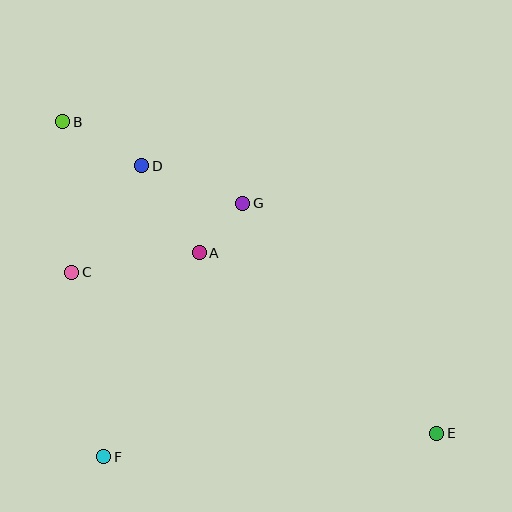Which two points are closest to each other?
Points A and G are closest to each other.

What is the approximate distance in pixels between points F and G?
The distance between F and G is approximately 289 pixels.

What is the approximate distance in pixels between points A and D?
The distance between A and D is approximately 104 pixels.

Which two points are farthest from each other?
Points B and E are farthest from each other.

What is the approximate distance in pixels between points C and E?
The distance between C and E is approximately 399 pixels.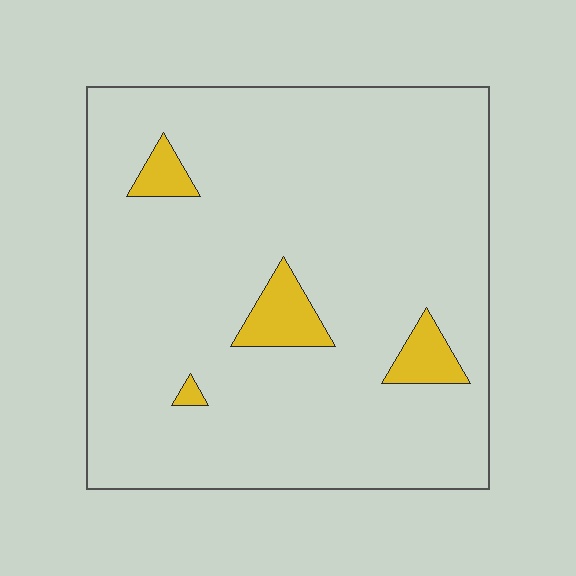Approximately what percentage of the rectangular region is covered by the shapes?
Approximately 5%.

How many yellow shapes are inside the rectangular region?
4.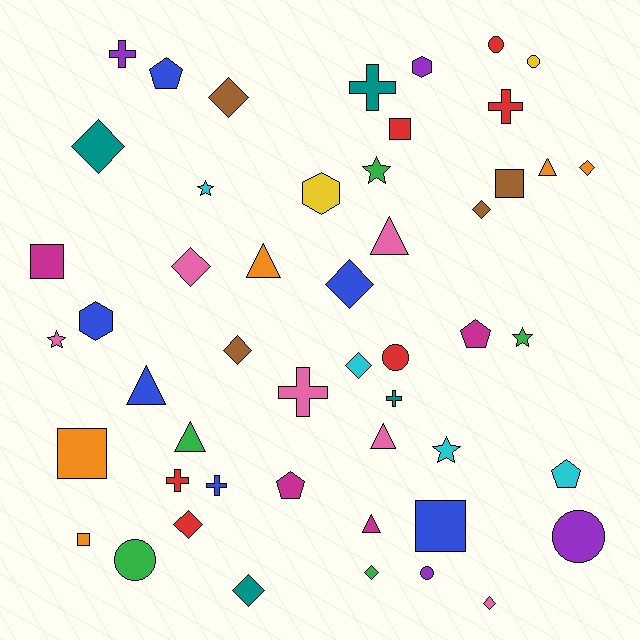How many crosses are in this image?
There are 7 crosses.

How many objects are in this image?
There are 50 objects.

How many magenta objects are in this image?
There are 4 magenta objects.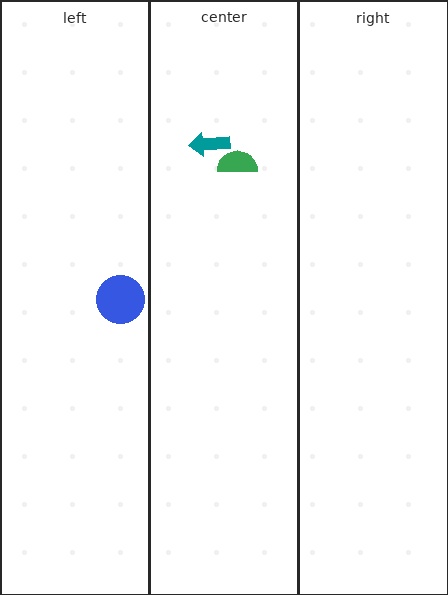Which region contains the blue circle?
The left region.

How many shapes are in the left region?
1.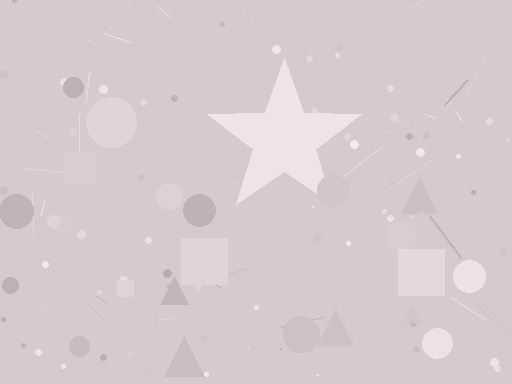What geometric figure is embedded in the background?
A star is embedded in the background.